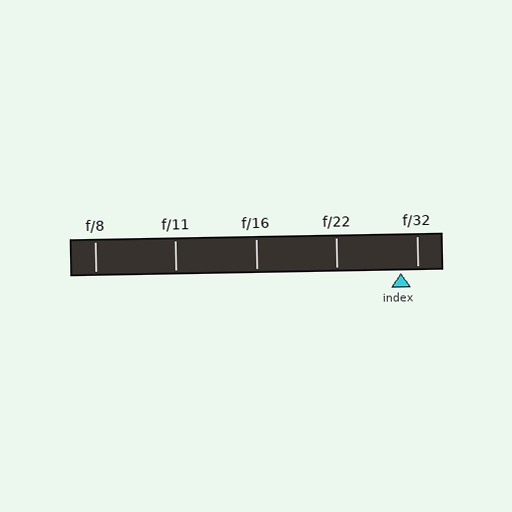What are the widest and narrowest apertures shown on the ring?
The widest aperture shown is f/8 and the narrowest is f/32.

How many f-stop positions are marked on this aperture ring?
There are 5 f-stop positions marked.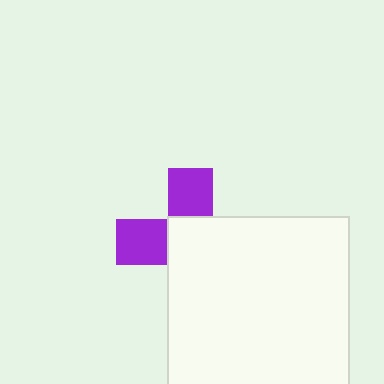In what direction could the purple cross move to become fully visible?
The purple cross could move toward the upper-left. That would shift it out from behind the white rectangle entirely.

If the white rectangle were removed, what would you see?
You would see the complete purple cross.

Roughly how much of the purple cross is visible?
A small part of it is visible (roughly 40%).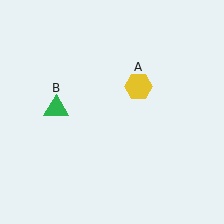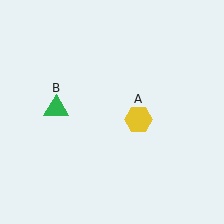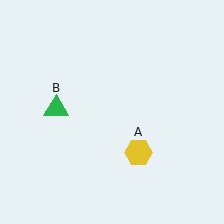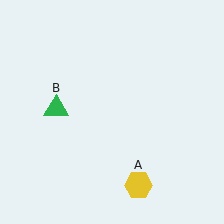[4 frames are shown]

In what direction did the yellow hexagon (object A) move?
The yellow hexagon (object A) moved down.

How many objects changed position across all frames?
1 object changed position: yellow hexagon (object A).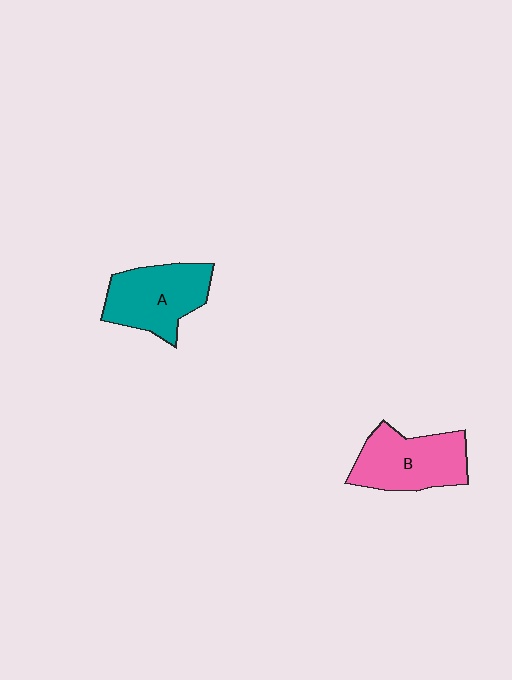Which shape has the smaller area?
Shape A (teal).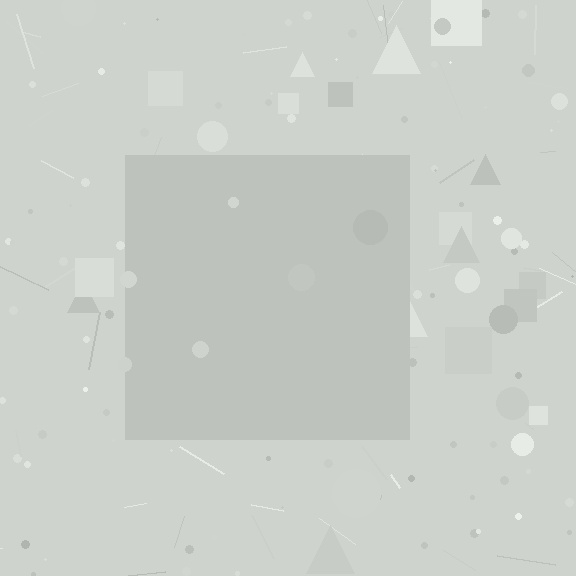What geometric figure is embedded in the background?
A square is embedded in the background.